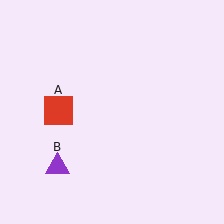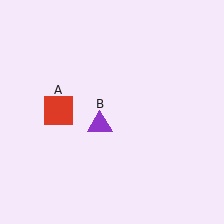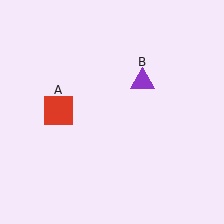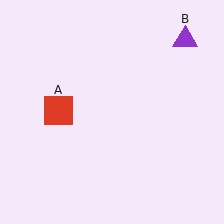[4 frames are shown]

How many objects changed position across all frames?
1 object changed position: purple triangle (object B).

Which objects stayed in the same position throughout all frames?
Red square (object A) remained stationary.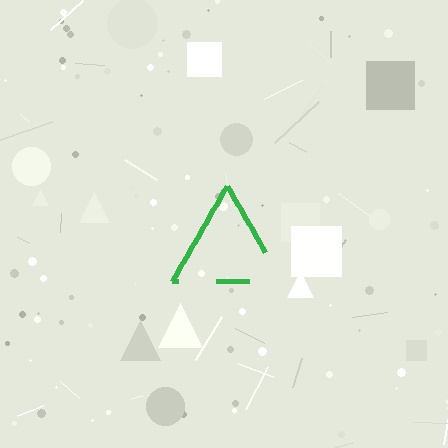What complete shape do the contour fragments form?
The contour fragments form a triangle.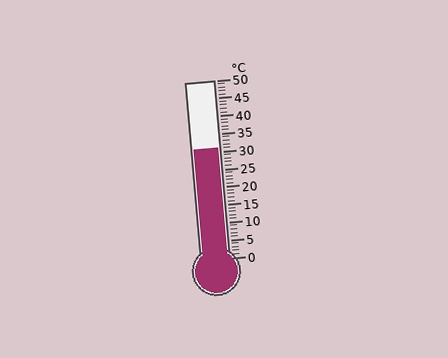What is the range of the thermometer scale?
The thermometer scale ranges from 0°C to 50°C.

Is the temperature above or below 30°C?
The temperature is above 30°C.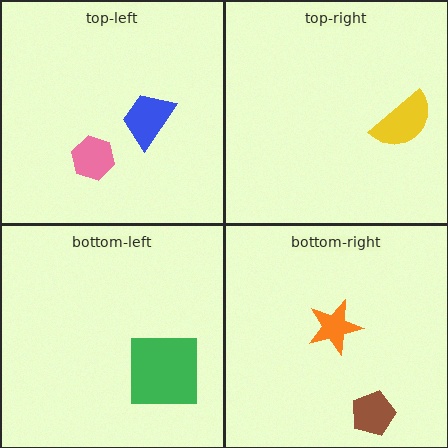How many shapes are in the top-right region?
1.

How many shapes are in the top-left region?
2.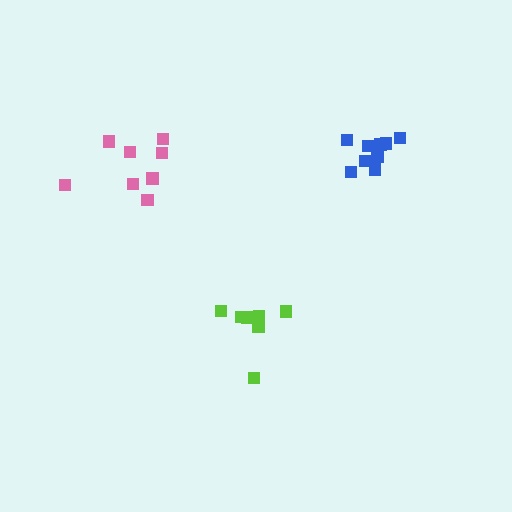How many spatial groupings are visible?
There are 3 spatial groupings.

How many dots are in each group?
Group 1: 7 dots, Group 2: 8 dots, Group 3: 10 dots (25 total).